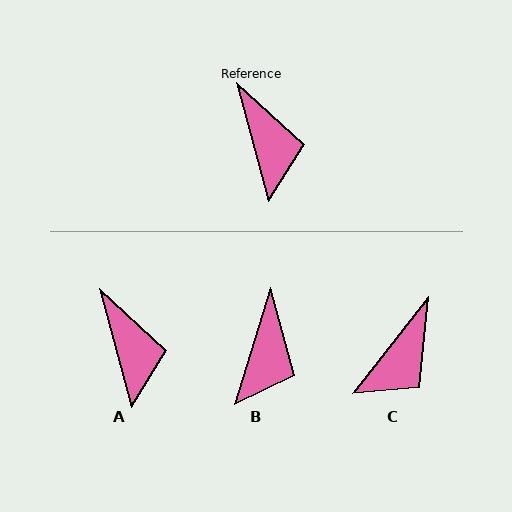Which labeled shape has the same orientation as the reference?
A.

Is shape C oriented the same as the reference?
No, it is off by about 53 degrees.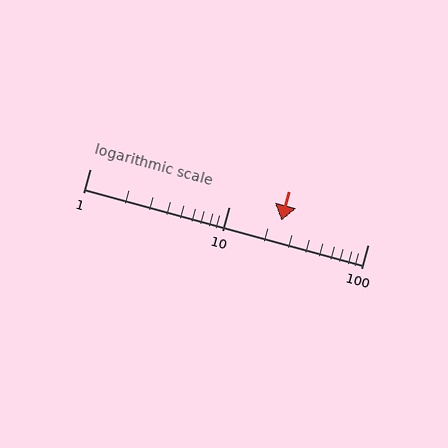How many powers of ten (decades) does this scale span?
The scale spans 2 decades, from 1 to 100.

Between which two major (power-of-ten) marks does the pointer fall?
The pointer is between 10 and 100.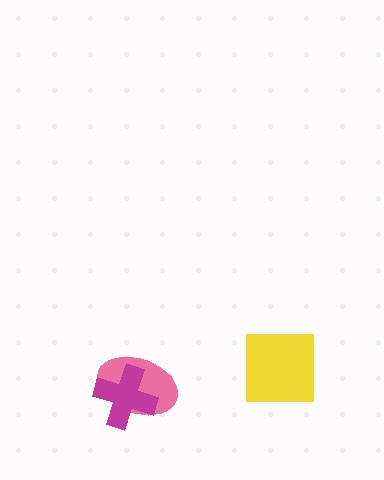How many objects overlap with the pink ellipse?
1 object overlaps with the pink ellipse.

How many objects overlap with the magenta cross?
1 object overlaps with the magenta cross.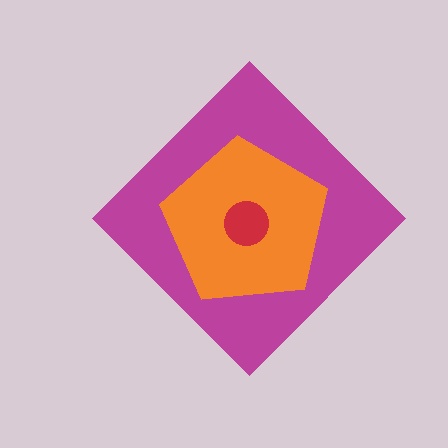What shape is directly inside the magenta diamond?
The orange pentagon.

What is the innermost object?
The red circle.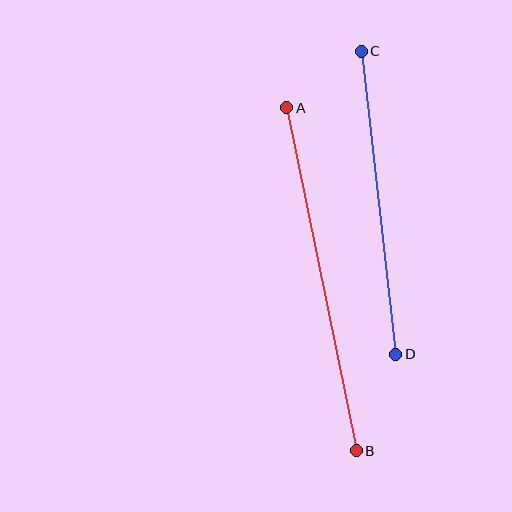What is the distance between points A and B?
The distance is approximately 350 pixels.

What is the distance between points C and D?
The distance is approximately 305 pixels.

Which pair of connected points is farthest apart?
Points A and B are farthest apart.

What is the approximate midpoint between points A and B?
The midpoint is at approximately (321, 279) pixels.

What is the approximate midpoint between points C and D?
The midpoint is at approximately (378, 203) pixels.